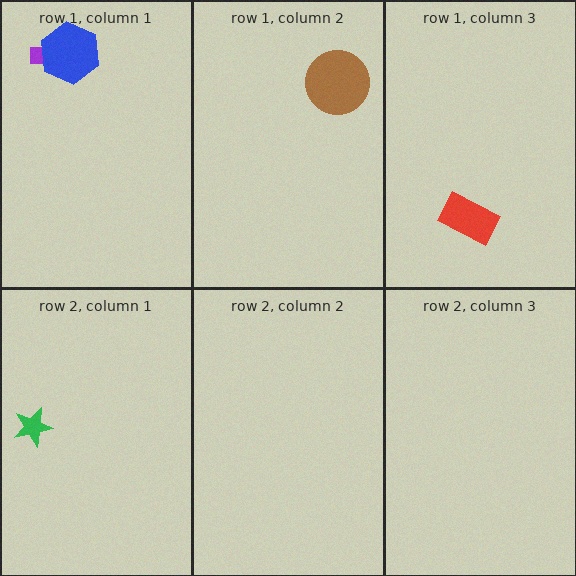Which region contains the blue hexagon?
The row 1, column 1 region.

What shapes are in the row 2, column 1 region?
The green star.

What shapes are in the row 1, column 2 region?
The brown circle.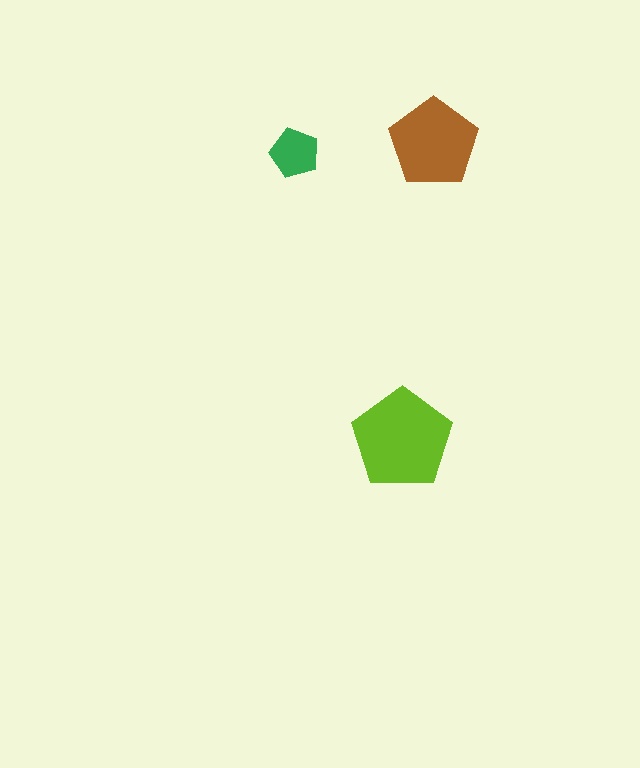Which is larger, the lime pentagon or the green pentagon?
The lime one.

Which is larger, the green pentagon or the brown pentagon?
The brown one.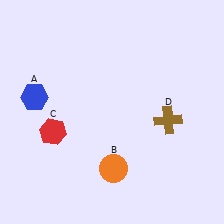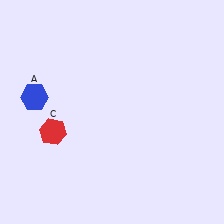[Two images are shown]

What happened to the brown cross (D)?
The brown cross (D) was removed in Image 2. It was in the bottom-right area of Image 1.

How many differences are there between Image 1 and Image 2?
There are 2 differences between the two images.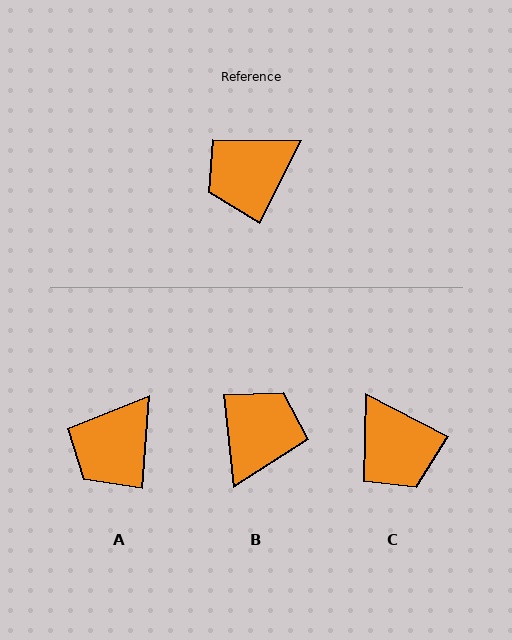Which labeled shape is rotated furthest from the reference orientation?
B, about 147 degrees away.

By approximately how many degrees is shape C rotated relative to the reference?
Approximately 89 degrees counter-clockwise.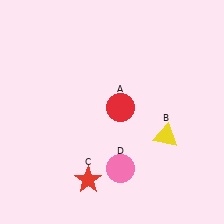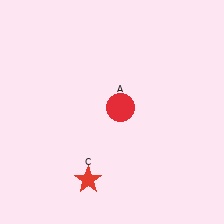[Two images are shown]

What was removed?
The pink circle (D), the yellow triangle (B) were removed in Image 2.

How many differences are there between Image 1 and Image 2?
There are 2 differences between the two images.